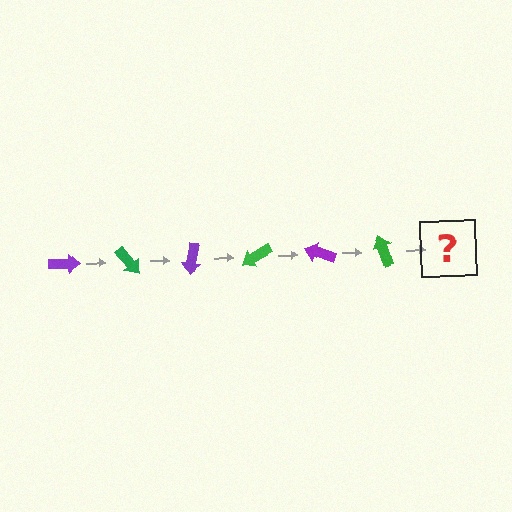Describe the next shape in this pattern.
It should be a purple arrow, rotated 300 degrees from the start.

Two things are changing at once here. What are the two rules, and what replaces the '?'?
The two rules are that it rotates 50 degrees each step and the color cycles through purple and green. The '?' should be a purple arrow, rotated 300 degrees from the start.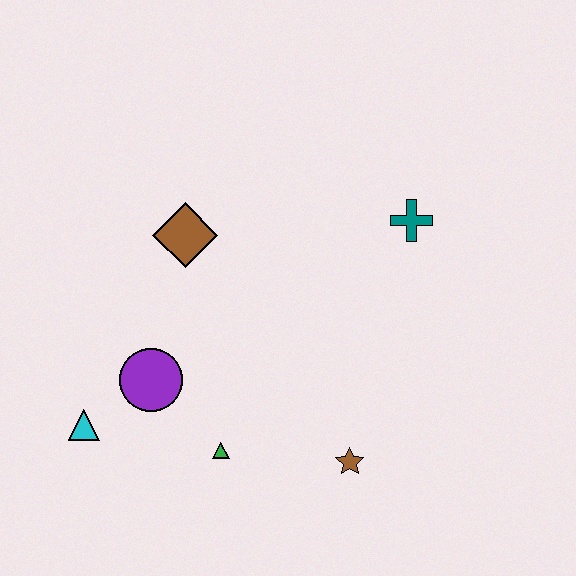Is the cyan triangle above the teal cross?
No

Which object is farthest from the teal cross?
The cyan triangle is farthest from the teal cross.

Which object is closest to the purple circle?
The cyan triangle is closest to the purple circle.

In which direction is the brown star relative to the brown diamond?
The brown star is below the brown diamond.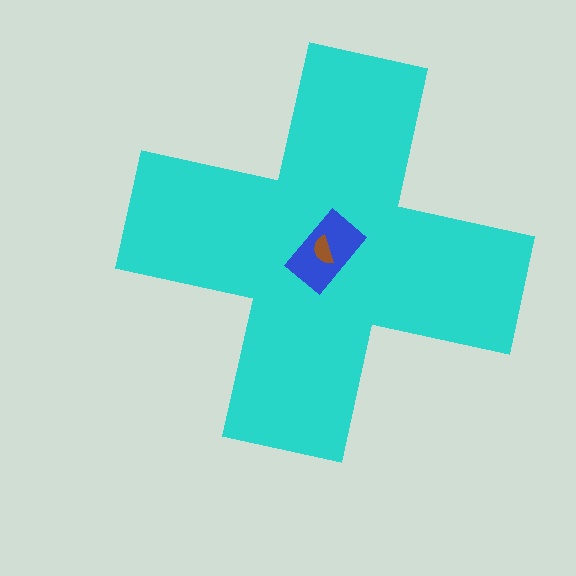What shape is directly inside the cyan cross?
The blue rectangle.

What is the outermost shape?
The cyan cross.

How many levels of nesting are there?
3.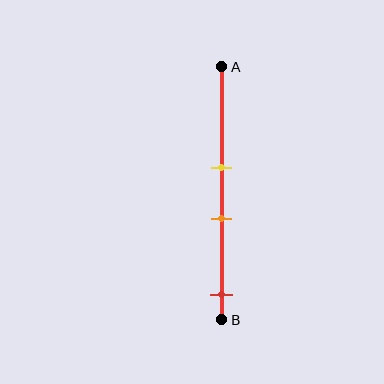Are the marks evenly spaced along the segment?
No, the marks are not evenly spaced.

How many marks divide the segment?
There are 3 marks dividing the segment.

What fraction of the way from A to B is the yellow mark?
The yellow mark is approximately 40% (0.4) of the way from A to B.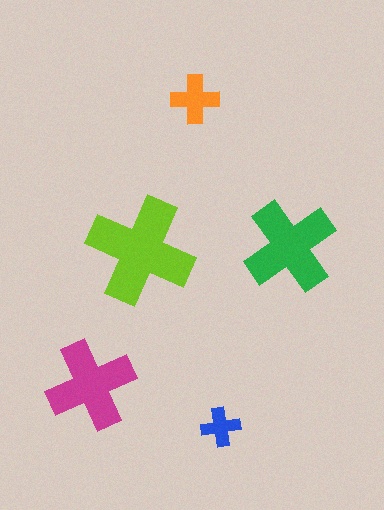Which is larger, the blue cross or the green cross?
The green one.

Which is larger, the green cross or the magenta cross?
The green one.